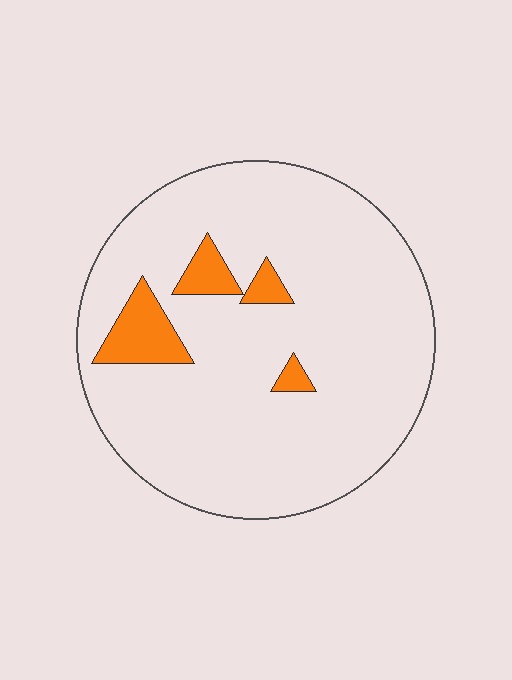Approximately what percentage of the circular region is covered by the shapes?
Approximately 10%.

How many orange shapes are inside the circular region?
4.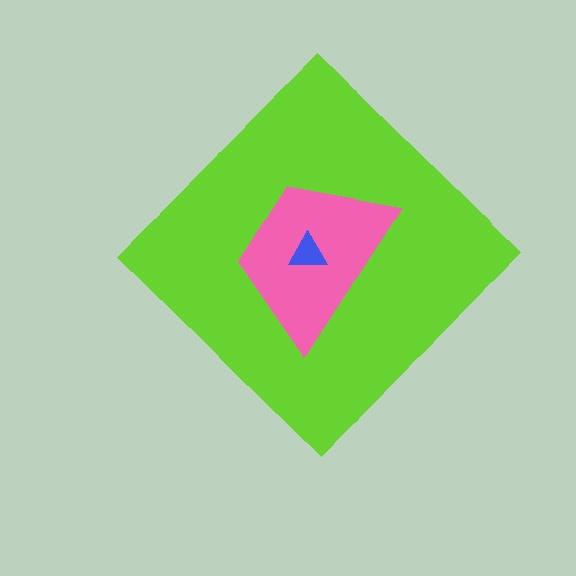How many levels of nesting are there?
3.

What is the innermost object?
The blue triangle.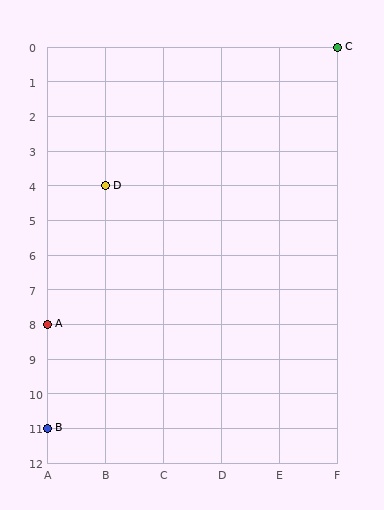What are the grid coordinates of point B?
Point B is at grid coordinates (A, 11).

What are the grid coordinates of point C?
Point C is at grid coordinates (F, 0).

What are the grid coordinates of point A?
Point A is at grid coordinates (A, 8).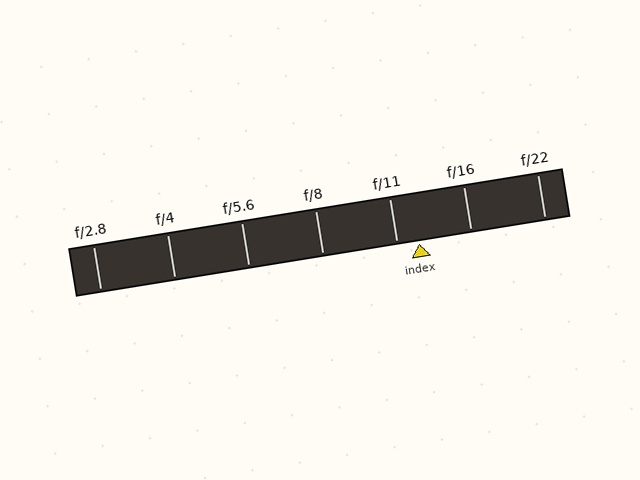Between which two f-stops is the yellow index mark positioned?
The index mark is between f/11 and f/16.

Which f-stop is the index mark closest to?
The index mark is closest to f/11.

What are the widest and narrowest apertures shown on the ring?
The widest aperture shown is f/2.8 and the narrowest is f/22.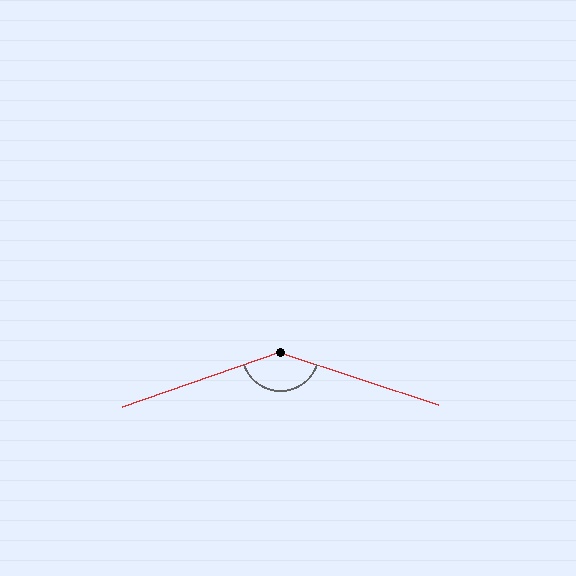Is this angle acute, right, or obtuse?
It is obtuse.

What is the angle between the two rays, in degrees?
Approximately 143 degrees.